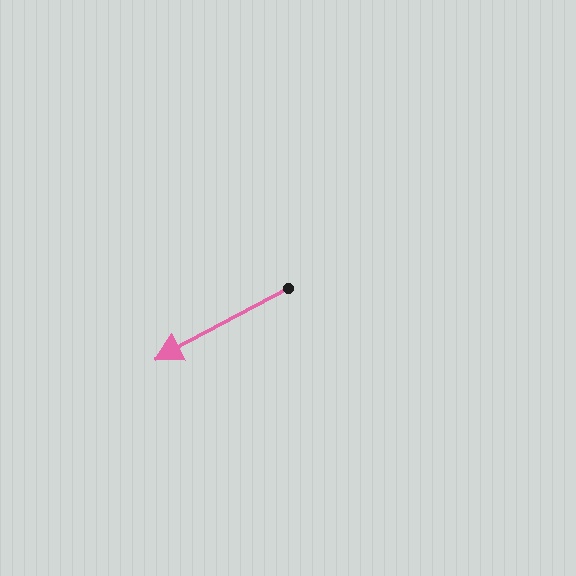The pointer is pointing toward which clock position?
Roughly 8 o'clock.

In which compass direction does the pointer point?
Southwest.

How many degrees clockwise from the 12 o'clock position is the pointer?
Approximately 242 degrees.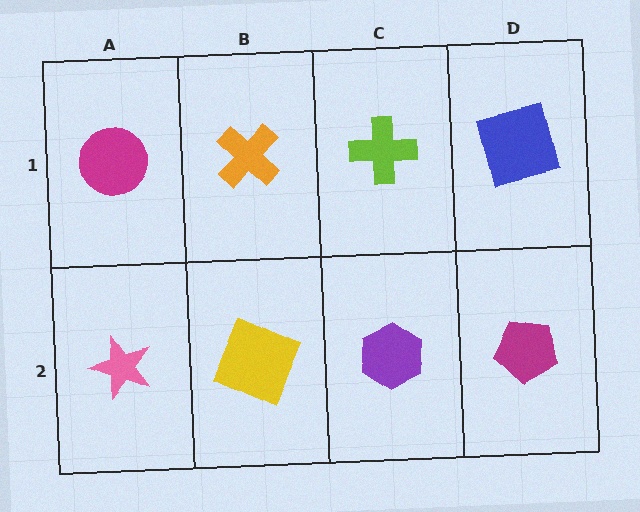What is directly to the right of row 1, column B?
A lime cross.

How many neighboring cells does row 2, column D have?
2.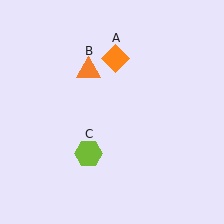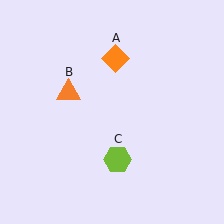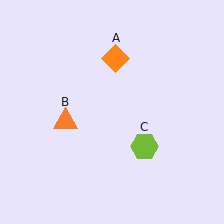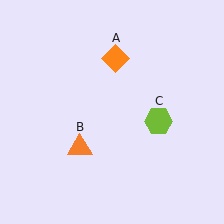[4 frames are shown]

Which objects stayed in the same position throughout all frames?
Orange diamond (object A) remained stationary.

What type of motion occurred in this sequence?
The orange triangle (object B), lime hexagon (object C) rotated counterclockwise around the center of the scene.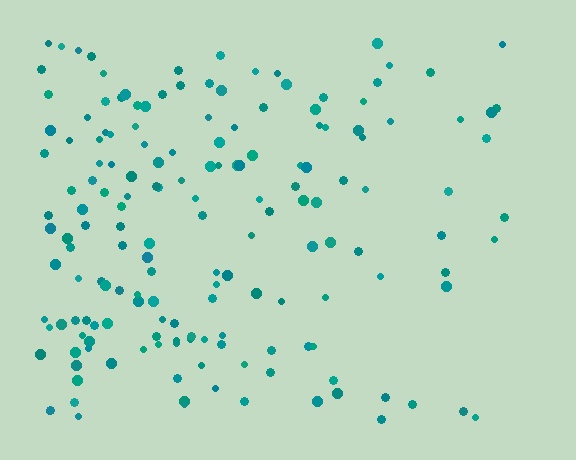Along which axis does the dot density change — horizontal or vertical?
Horizontal.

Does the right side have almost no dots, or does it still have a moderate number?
Still a moderate number, just noticeably fewer than the left.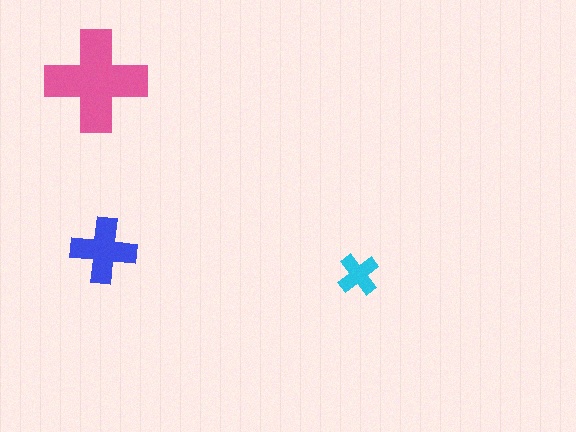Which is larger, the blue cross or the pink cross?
The pink one.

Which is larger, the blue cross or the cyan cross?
The blue one.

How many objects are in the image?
There are 3 objects in the image.